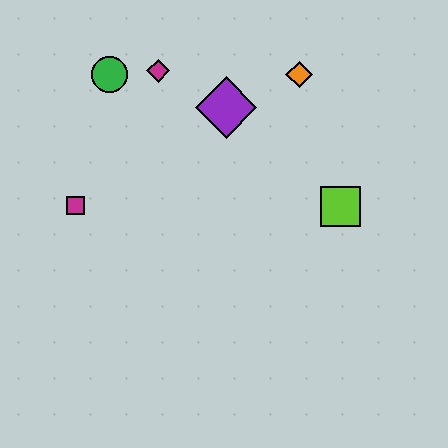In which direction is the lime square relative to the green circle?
The lime square is to the right of the green circle.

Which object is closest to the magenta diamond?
The green circle is closest to the magenta diamond.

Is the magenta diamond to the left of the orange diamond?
Yes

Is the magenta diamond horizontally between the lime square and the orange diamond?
No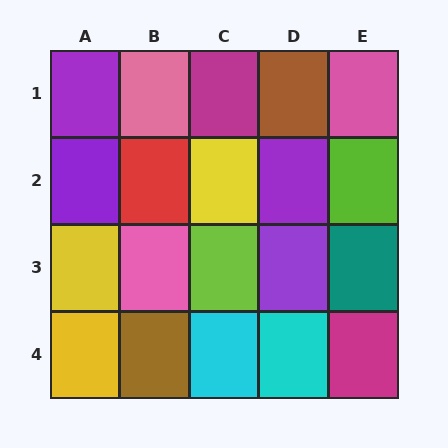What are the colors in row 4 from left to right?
Yellow, brown, cyan, cyan, magenta.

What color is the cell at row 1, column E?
Pink.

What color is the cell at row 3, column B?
Pink.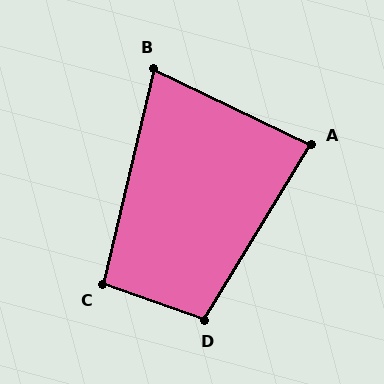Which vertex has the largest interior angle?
D, at approximately 102 degrees.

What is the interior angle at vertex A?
Approximately 84 degrees (acute).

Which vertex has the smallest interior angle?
B, at approximately 78 degrees.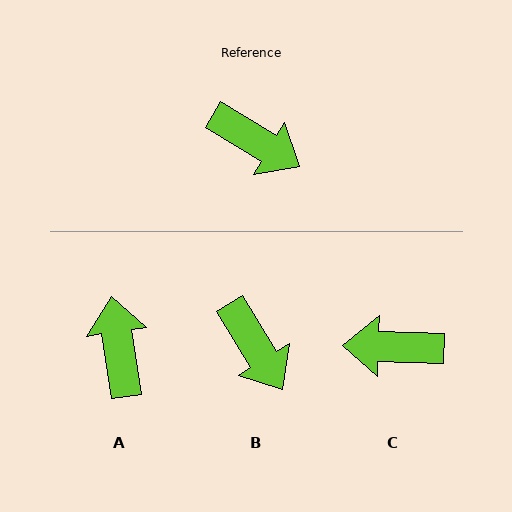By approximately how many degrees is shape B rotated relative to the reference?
Approximately 27 degrees clockwise.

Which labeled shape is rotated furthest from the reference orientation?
C, about 150 degrees away.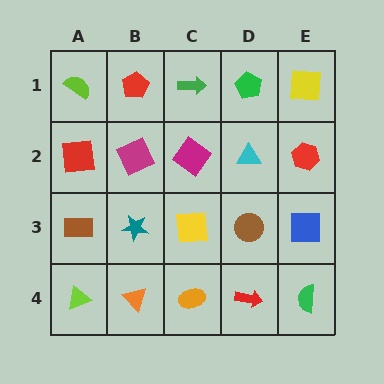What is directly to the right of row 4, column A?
An orange triangle.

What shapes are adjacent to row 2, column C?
A green arrow (row 1, column C), a yellow square (row 3, column C), a magenta square (row 2, column B), a cyan triangle (row 2, column D).